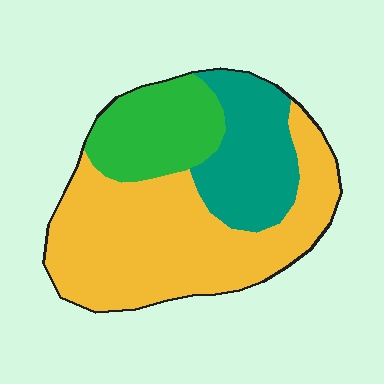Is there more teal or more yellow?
Yellow.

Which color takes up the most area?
Yellow, at roughly 55%.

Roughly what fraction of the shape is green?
Green covers around 20% of the shape.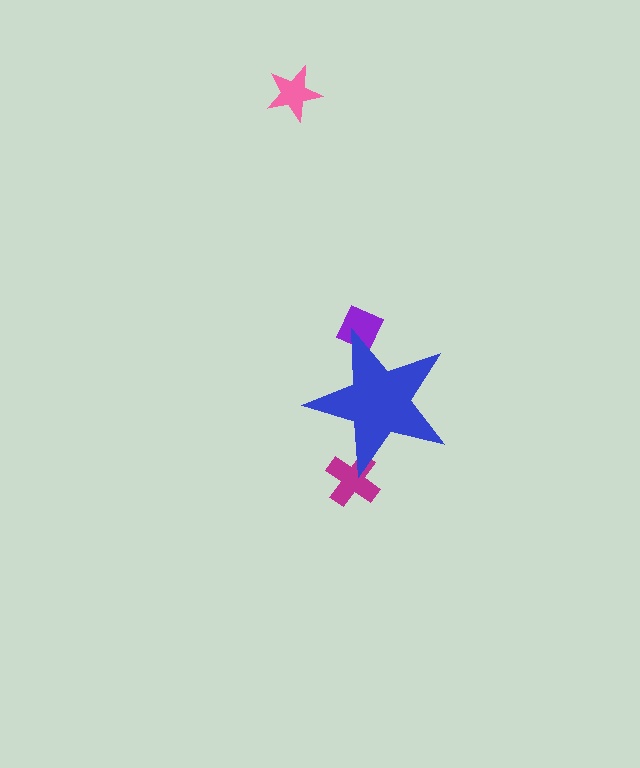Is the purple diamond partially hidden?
Yes, the purple diamond is partially hidden behind the blue star.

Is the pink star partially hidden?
No, the pink star is fully visible.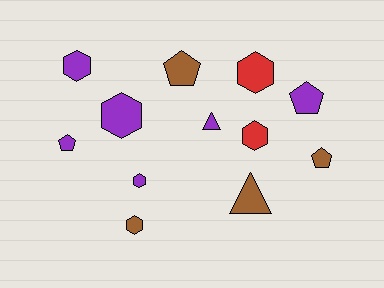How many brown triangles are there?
There is 1 brown triangle.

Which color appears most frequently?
Purple, with 6 objects.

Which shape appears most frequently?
Hexagon, with 6 objects.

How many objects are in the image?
There are 12 objects.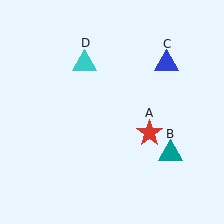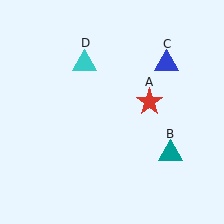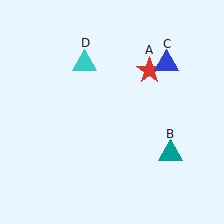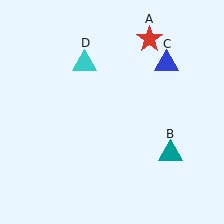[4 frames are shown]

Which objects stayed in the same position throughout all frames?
Teal triangle (object B) and blue triangle (object C) and cyan triangle (object D) remained stationary.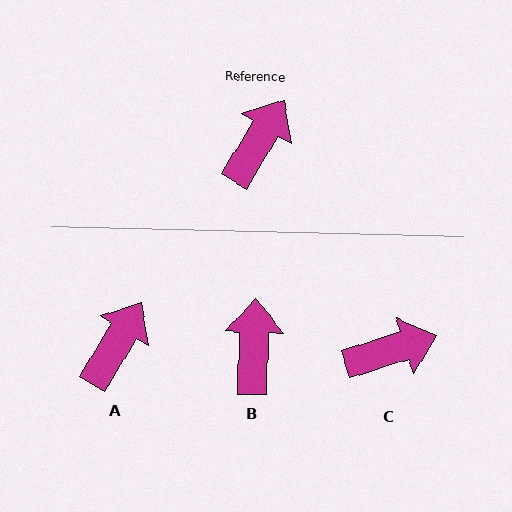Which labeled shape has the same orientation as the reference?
A.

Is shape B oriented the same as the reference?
No, it is off by about 29 degrees.